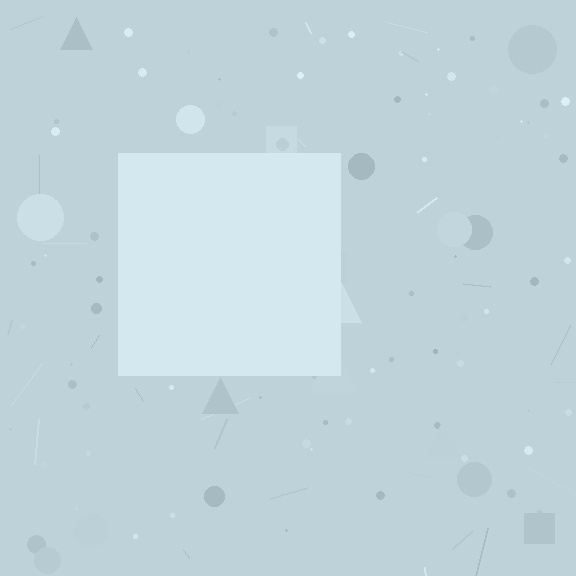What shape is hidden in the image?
A square is hidden in the image.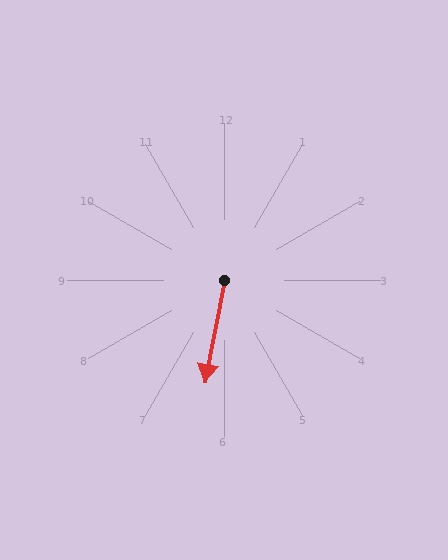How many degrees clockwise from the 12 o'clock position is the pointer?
Approximately 191 degrees.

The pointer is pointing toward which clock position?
Roughly 6 o'clock.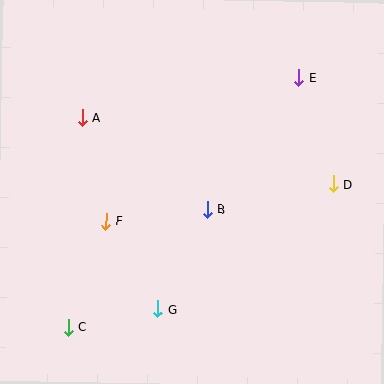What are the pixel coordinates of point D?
Point D is at (334, 184).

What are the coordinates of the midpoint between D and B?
The midpoint between D and B is at (270, 197).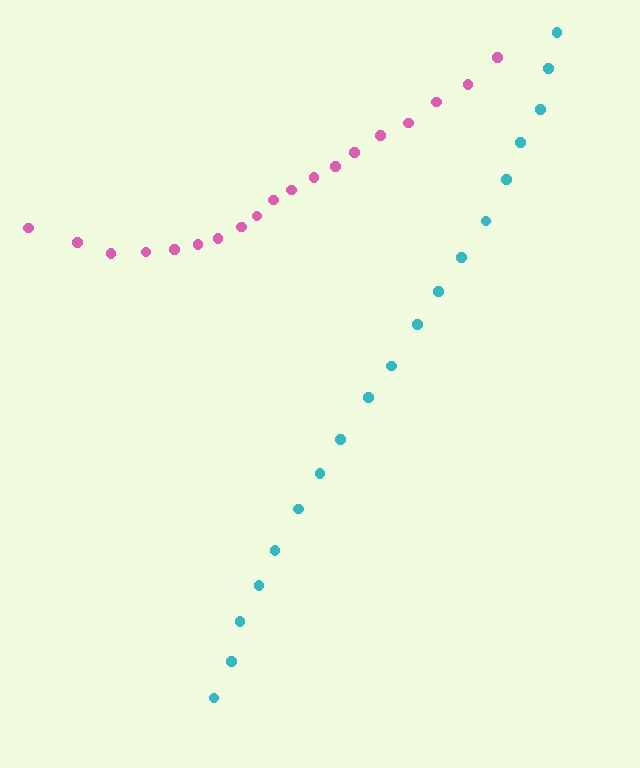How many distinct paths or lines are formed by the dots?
There are 2 distinct paths.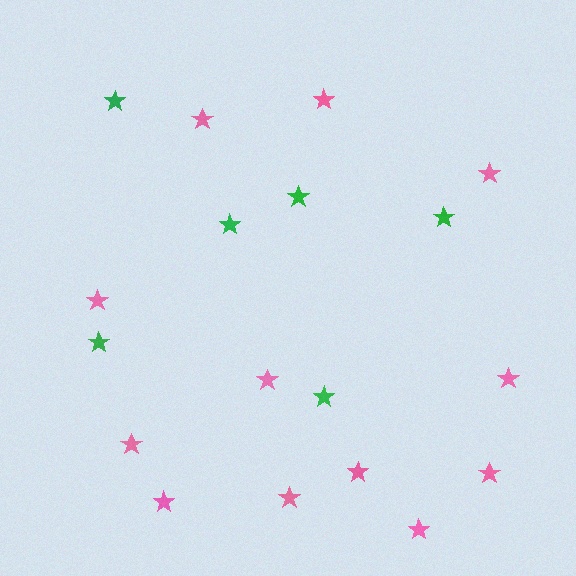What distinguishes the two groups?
There are 2 groups: one group of green stars (6) and one group of pink stars (12).